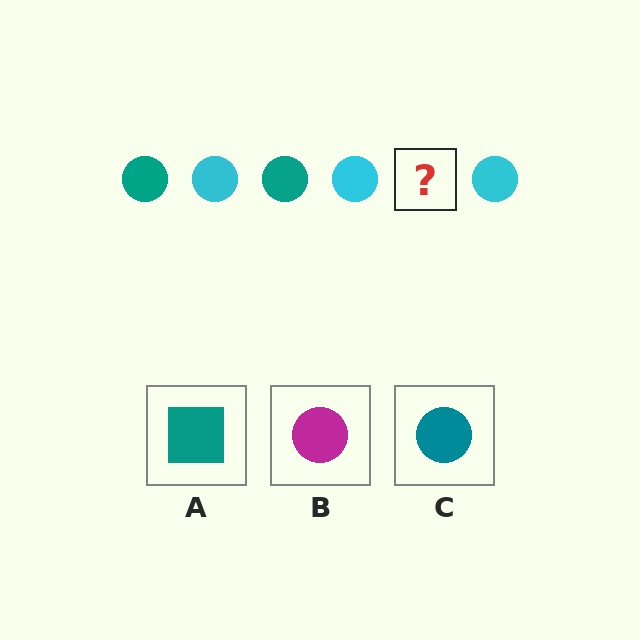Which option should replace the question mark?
Option C.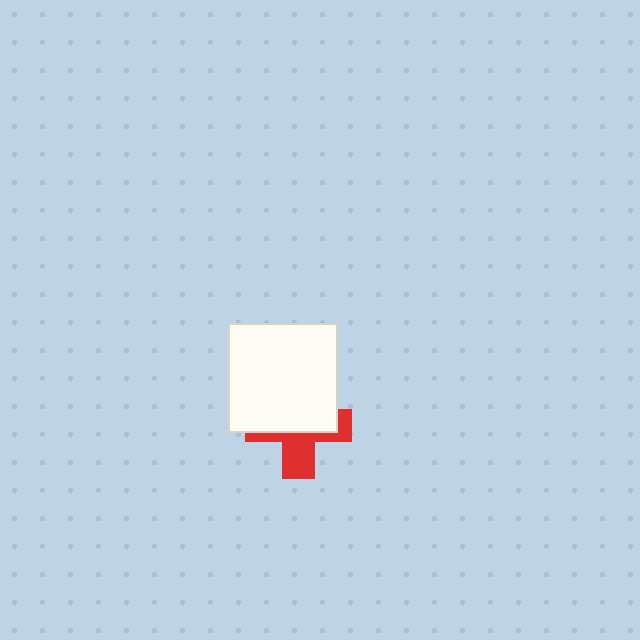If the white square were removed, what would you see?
You would see the complete red cross.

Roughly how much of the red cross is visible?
A small part of it is visible (roughly 42%).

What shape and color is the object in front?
The object in front is a white square.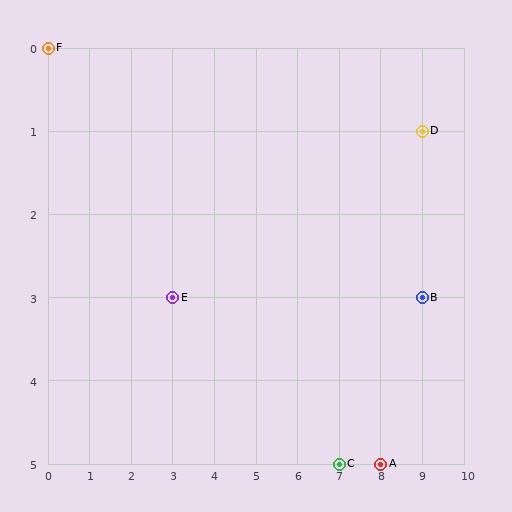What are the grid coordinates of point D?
Point D is at grid coordinates (9, 1).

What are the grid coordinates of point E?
Point E is at grid coordinates (3, 3).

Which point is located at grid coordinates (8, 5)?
Point A is at (8, 5).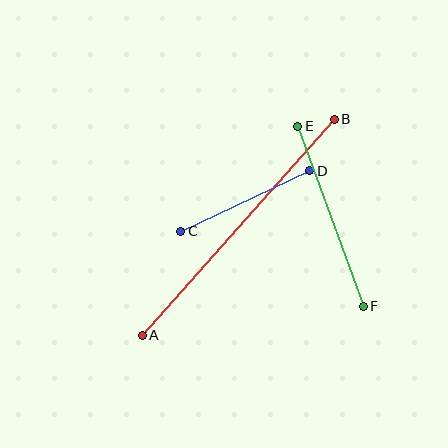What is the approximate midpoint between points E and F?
The midpoint is at approximately (331, 216) pixels.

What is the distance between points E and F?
The distance is approximately 191 pixels.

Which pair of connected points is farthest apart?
Points A and B are farthest apart.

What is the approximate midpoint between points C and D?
The midpoint is at approximately (245, 201) pixels.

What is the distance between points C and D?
The distance is approximately 143 pixels.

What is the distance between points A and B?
The distance is approximately 289 pixels.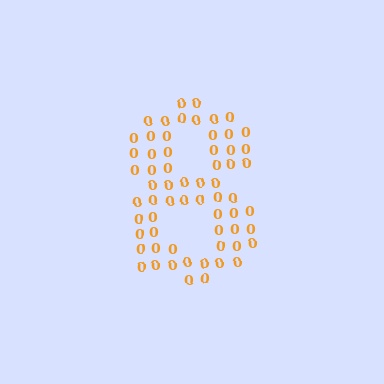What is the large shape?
The large shape is the digit 8.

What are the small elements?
The small elements are digit 0's.